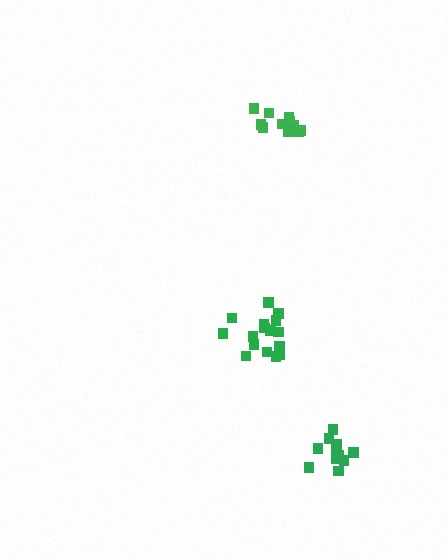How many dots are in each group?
Group 1: 11 dots, Group 2: 11 dots, Group 3: 16 dots (38 total).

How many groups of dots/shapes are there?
There are 3 groups.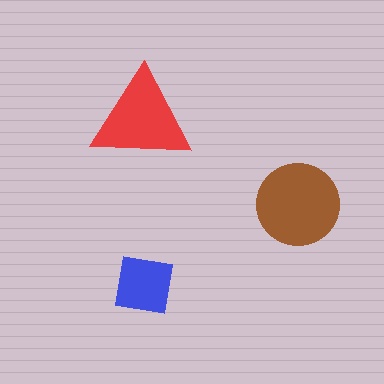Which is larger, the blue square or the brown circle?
The brown circle.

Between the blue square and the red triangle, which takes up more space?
The red triangle.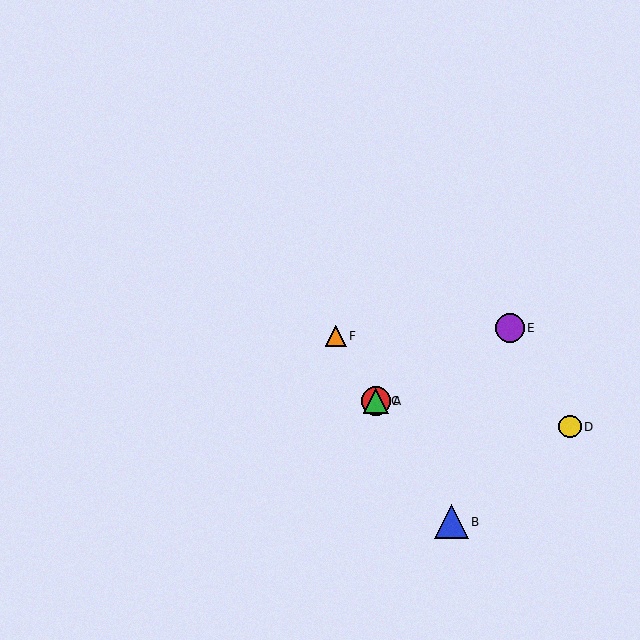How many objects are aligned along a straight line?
4 objects (A, B, C, F) are aligned along a straight line.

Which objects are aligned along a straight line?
Objects A, B, C, F are aligned along a straight line.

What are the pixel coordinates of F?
Object F is at (336, 336).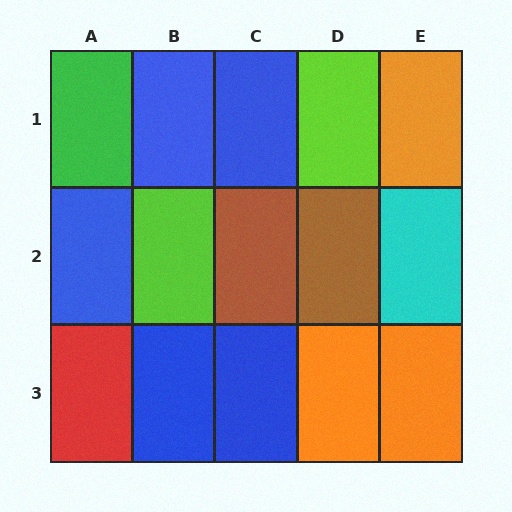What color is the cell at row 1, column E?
Orange.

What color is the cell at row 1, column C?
Blue.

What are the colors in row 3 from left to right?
Red, blue, blue, orange, orange.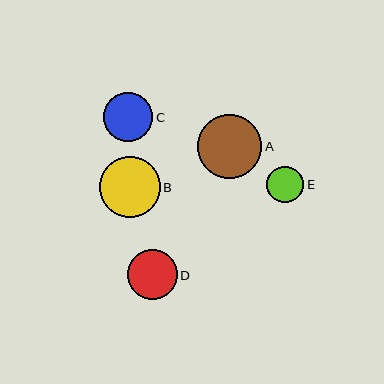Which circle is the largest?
Circle A is the largest with a size of approximately 64 pixels.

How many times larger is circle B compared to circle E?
Circle B is approximately 1.7 times the size of circle E.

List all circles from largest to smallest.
From largest to smallest: A, B, D, C, E.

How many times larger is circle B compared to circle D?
Circle B is approximately 1.2 times the size of circle D.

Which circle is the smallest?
Circle E is the smallest with a size of approximately 37 pixels.